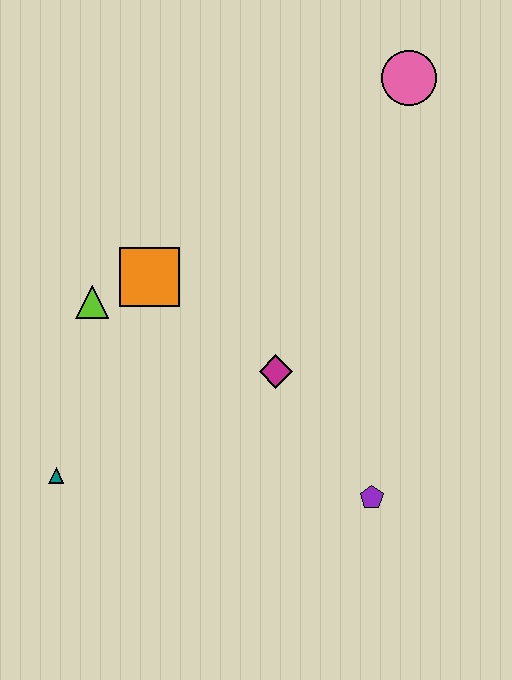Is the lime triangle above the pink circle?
No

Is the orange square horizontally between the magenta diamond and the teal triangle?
Yes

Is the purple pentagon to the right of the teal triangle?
Yes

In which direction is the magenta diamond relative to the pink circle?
The magenta diamond is below the pink circle.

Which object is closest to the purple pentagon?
The magenta diamond is closest to the purple pentagon.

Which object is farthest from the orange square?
The pink circle is farthest from the orange square.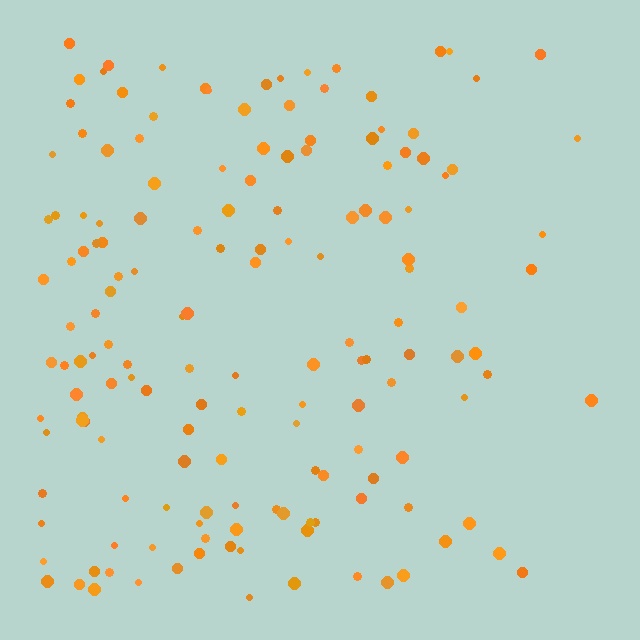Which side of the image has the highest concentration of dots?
The left.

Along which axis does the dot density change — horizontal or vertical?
Horizontal.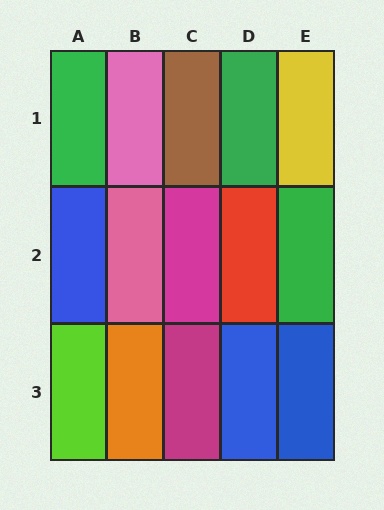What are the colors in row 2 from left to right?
Blue, pink, magenta, red, green.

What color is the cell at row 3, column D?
Blue.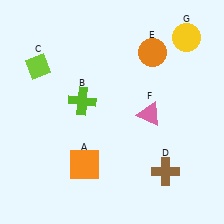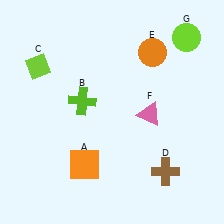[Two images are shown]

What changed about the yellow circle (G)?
In Image 1, G is yellow. In Image 2, it changed to lime.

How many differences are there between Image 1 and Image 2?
There is 1 difference between the two images.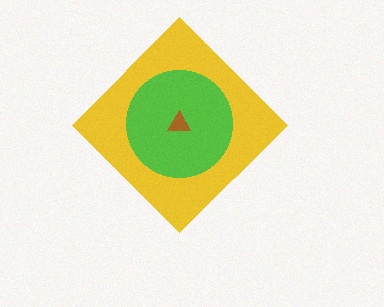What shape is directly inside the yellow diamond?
The lime circle.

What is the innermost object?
The brown triangle.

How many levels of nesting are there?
3.